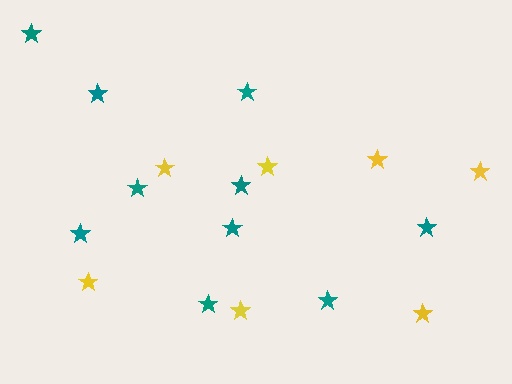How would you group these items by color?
There are 2 groups: one group of yellow stars (7) and one group of teal stars (10).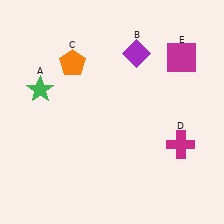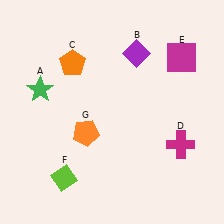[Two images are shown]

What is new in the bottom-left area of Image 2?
A lime diamond (F) was added in the bottom-left area of Image 2.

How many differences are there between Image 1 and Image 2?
There are 2 differences between the two images.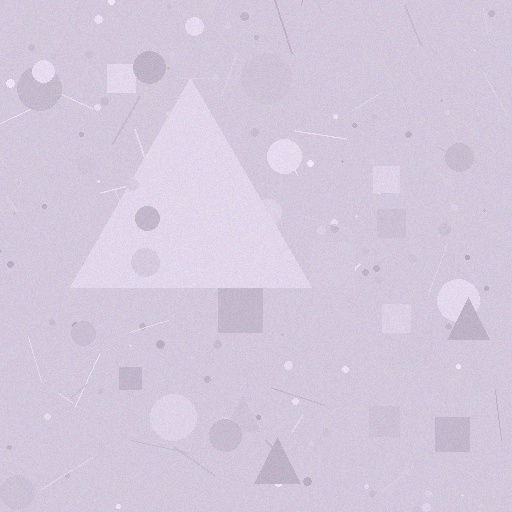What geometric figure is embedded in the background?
A triangle is embedded in the background.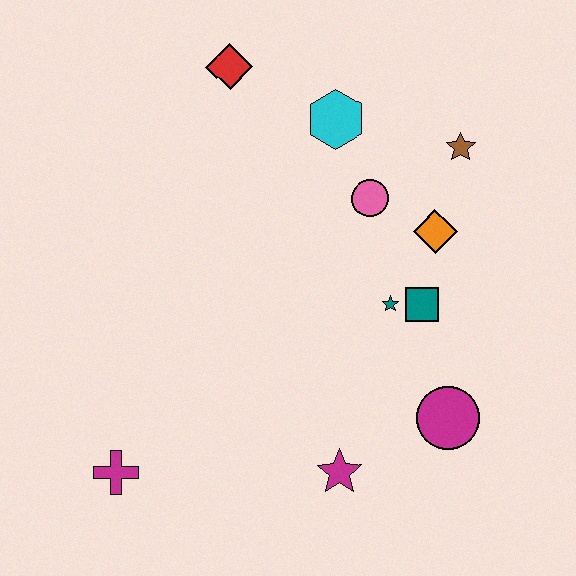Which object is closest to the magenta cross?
The magenta star is closest to the magenta cross.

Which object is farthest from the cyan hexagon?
The magenta cross is farthest from the cyan hexagon.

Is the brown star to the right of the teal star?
Yes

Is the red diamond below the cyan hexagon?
No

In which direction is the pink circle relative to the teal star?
The pink circle is above the teal star.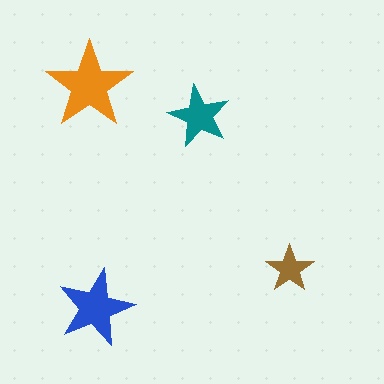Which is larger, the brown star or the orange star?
The orange one.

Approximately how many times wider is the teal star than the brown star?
About 1.5 times wider.